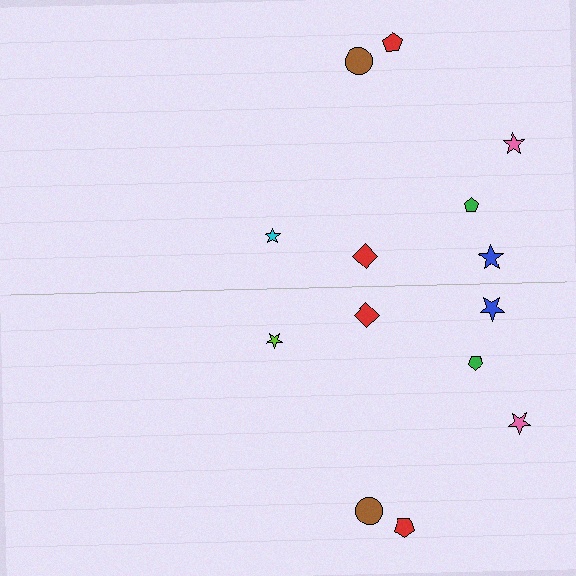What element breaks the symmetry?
The lime star on the bottom side breaks the symmetry — its mirror counterpart is cyan.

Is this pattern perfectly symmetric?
No, the pattern is not perfectly symmetric. The lime star on the bottom side breaks the symmetry — its mirror counterpart is cyan.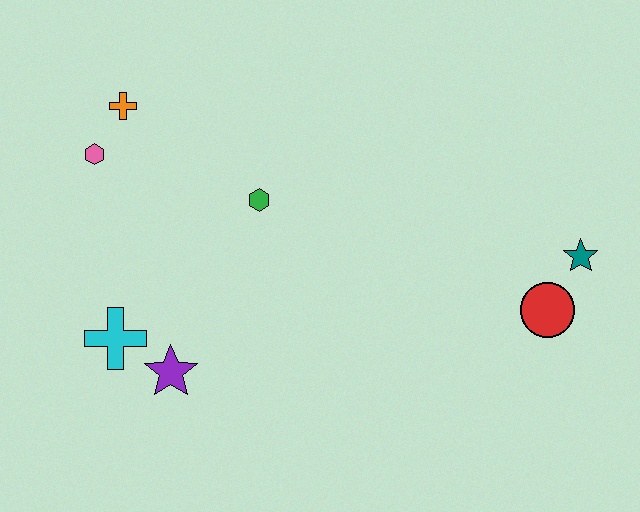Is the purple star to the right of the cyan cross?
Yes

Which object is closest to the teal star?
The red circle is closest to the teal star.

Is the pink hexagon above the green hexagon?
Yes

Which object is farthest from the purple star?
The teal star is farthest from the purple star.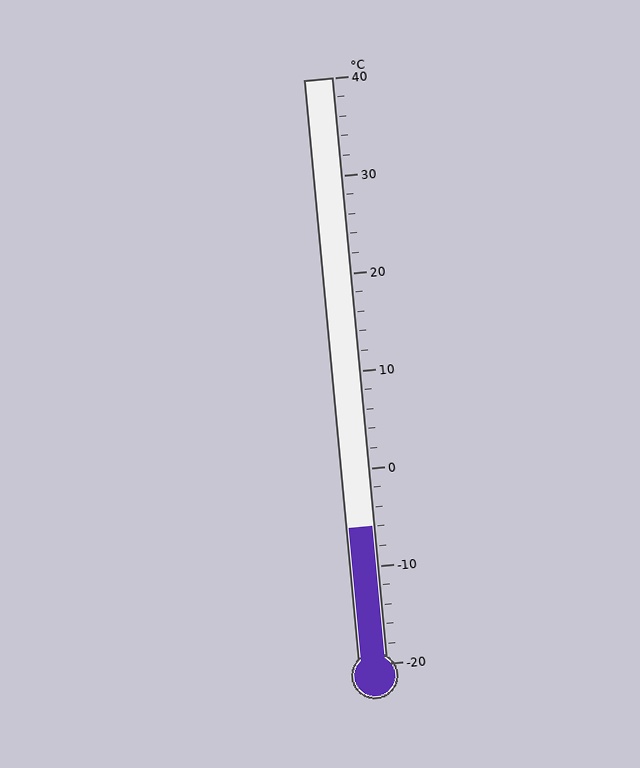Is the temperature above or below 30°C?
The temperature is below 30°C.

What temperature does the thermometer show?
The thermometer shows approximately -6°C.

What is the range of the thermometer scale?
The thermometer scale ranges from -20°C to 40°C.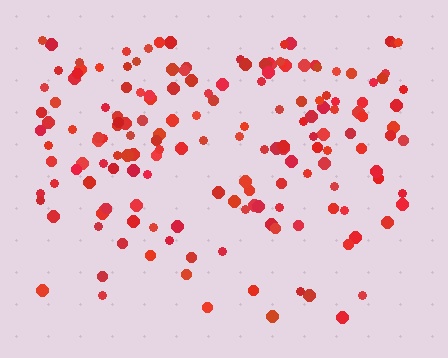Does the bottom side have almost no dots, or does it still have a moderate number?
Still a moderate number, just noticeably fewer than the top.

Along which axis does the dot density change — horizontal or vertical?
Vertical.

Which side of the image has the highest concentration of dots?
The top.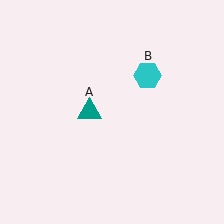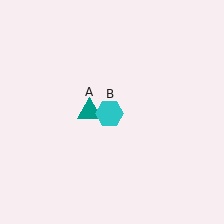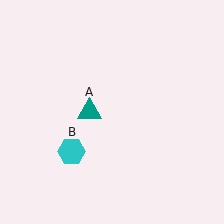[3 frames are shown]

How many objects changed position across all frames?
1 object changed position: cyan hexagon (object B).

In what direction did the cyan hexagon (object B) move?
The cyan hexagon (object B) moved down and to the left.